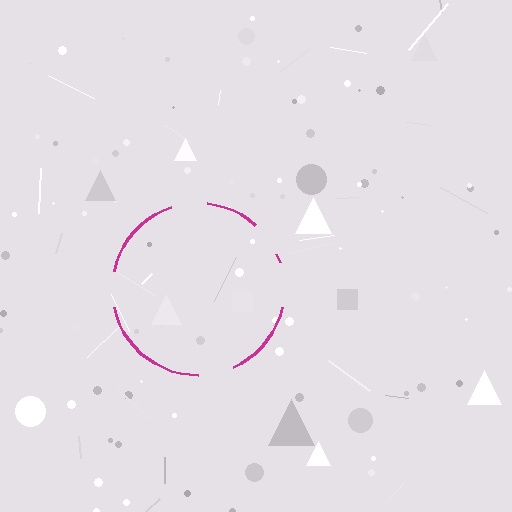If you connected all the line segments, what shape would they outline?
They would outline a circle.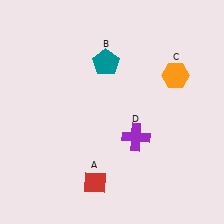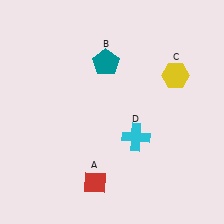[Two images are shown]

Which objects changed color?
C changed from orange to yellow. D changed from purple to cyan.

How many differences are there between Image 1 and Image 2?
There are 2 differences between the two images.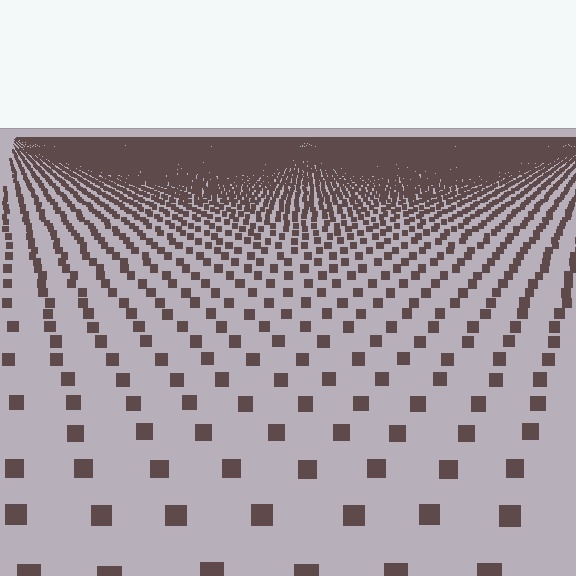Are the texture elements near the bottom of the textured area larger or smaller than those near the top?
Larger. Near the bottom, elements are closer to the viewer and appear at a bigger on-screen size.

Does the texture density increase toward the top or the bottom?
Density increases toward the top.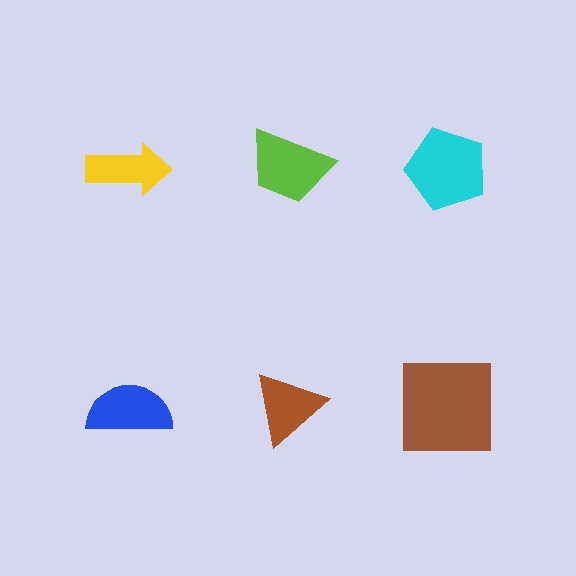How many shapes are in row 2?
3 shapes.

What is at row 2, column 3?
A brown square.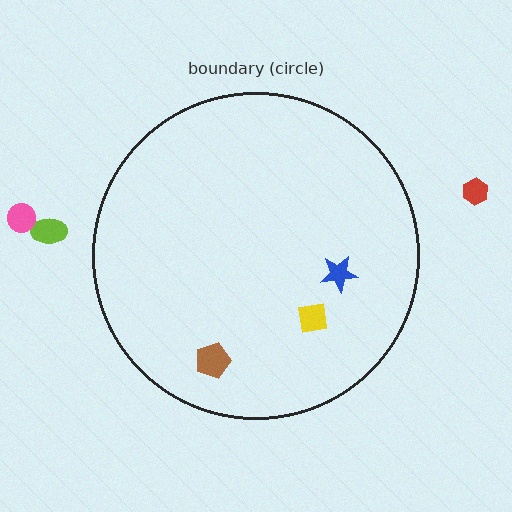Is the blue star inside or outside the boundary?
Inside.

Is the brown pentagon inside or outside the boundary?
Inside.